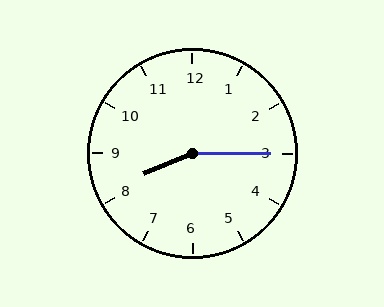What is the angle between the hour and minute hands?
Approximately 158 degrees.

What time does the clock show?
8:15.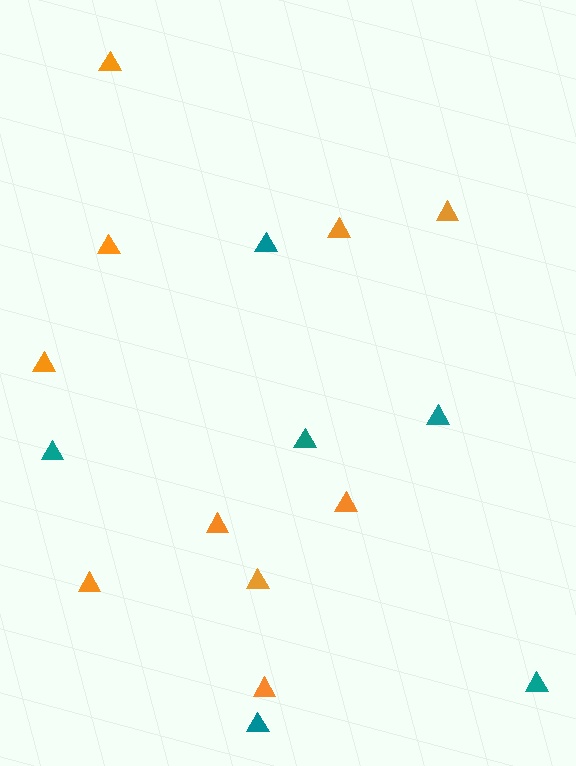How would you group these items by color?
There are 2 groups: one group of teal triangles (6) and one group of orange triangles (10).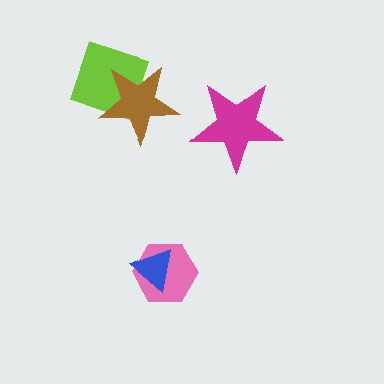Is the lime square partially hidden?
Yes, it is partially covered by another shape.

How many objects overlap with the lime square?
1 object overlaps with the lime square.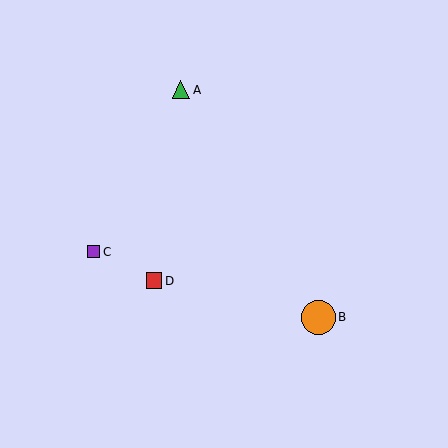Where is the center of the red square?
The center of the red square is at (154, 281).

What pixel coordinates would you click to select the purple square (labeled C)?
Click at (94, 252) to select the purple square C.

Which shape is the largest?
The orange circle (labeled B) is the largest.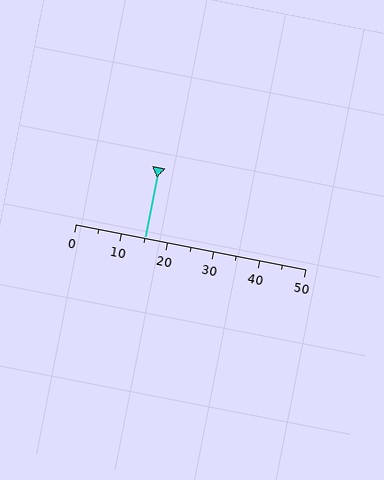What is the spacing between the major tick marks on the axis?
The major ticks are spaced 10 apart.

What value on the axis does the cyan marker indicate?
The marker indicates approximately 15.